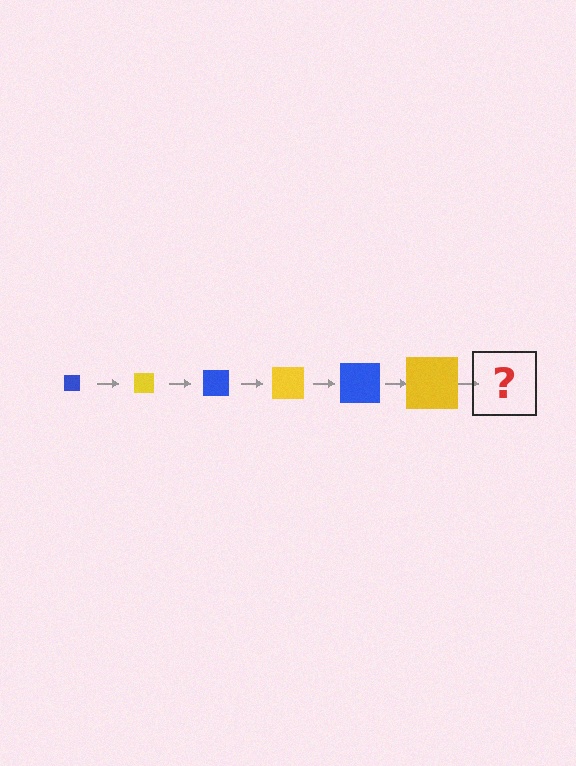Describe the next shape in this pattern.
It should be a blue square, larger than the previous one.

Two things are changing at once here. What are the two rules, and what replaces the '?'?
The two rules are that the square grows larger each step and the color cycles through blue and yellow. The '?' should be a blue square, larger than the previous one.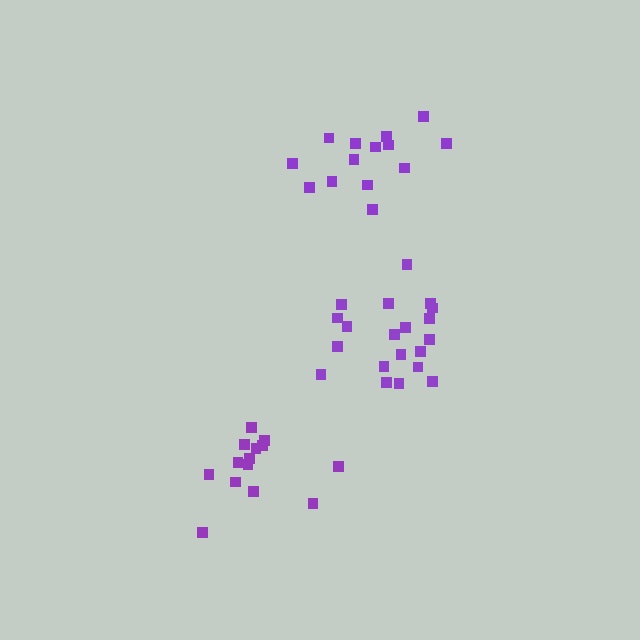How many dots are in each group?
Group 1: 20 dots, Group 2: 14 dots, Group 3: 14 dots (48 total).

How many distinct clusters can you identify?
There are 3 distinct clusters.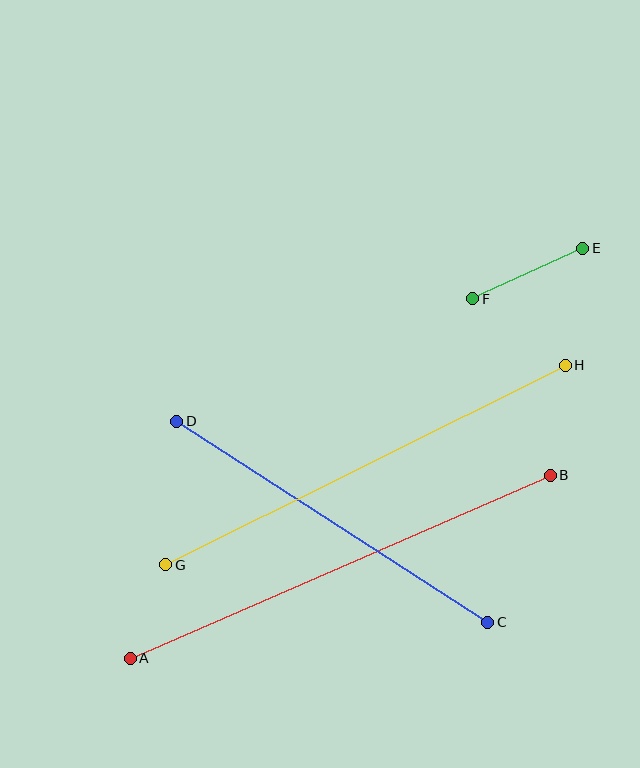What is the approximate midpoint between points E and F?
The midpoint is at approximately (528, 274) pixels.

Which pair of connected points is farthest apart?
Points A and B are farthest apart.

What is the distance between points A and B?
The distance is approximately 458 pixels.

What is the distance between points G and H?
The distance is approximately 446 pixels.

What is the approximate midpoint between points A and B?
The midpoint is at approximately (340, 567) pixels.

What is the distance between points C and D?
The distance is approximately 371 pixels.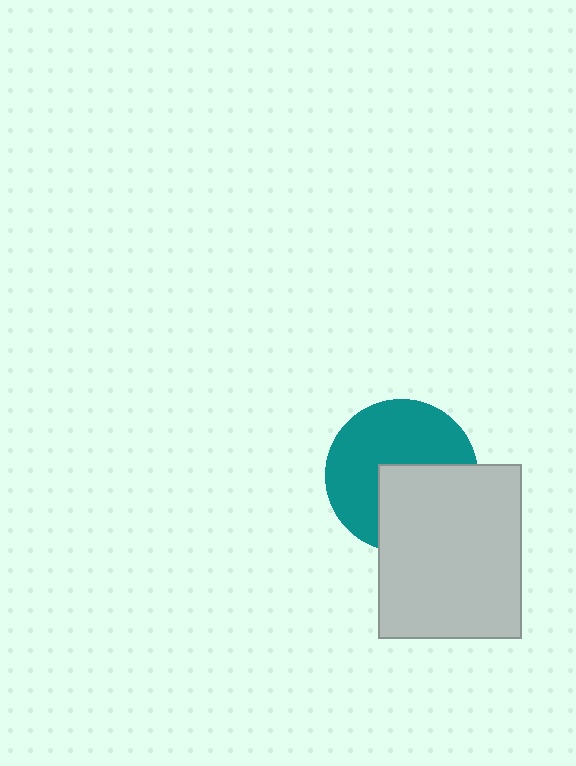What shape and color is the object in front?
The object in front is a light gray rectangle.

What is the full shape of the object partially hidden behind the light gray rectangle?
The partially hidden object is a teal circle.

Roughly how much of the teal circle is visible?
About half of it is visible (roughly 59%).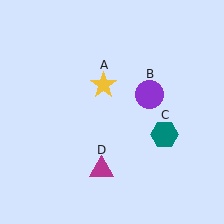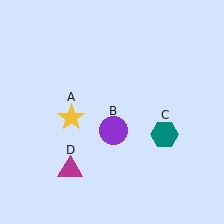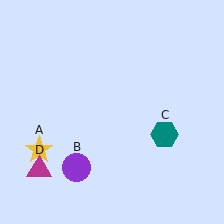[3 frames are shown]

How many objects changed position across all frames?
3 objects changed position: yellow star (object A), purple circle (object B), magenta triangle (object D).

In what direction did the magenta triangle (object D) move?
The magenta triangle (object D) moved left.